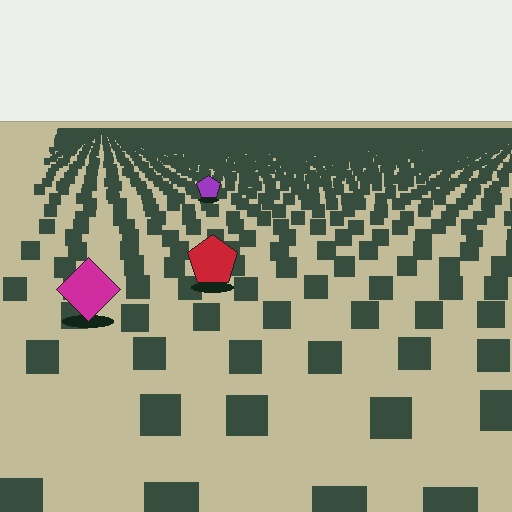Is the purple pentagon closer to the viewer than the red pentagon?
No. The red pentagon is closer — you can tell from the texture gradient: the ground texture is coarser near it.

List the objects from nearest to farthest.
From nearest to farthest: the magenta diamond, the red pentagon, the purple pentagon.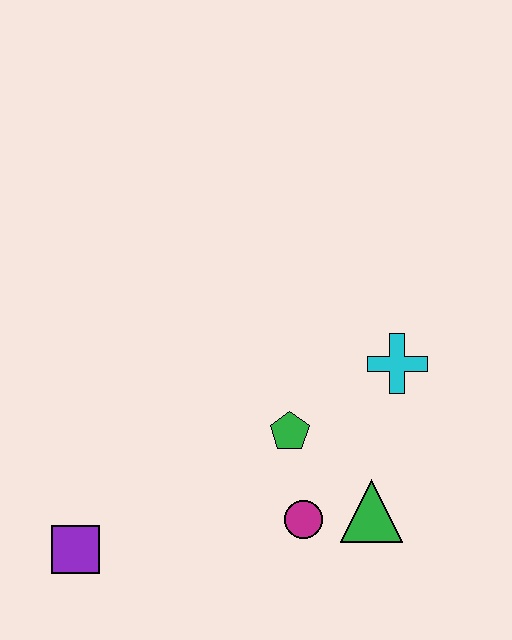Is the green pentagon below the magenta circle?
No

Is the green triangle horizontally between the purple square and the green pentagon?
No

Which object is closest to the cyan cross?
The green pentagon is closest to the cyan cross.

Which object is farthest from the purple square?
The cyan cross is farthest from the purple square.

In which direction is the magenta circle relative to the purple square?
The magenta circle is to the right of the purple square.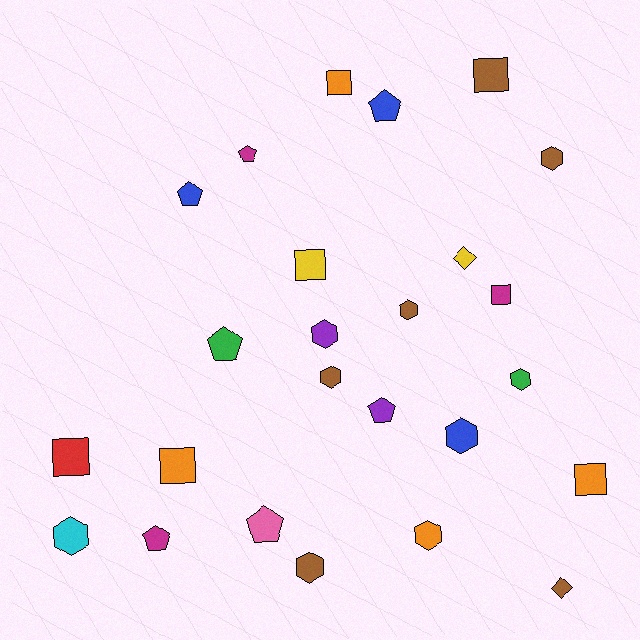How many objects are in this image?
There are 25 objects.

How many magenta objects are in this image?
There are 3 magenta objects.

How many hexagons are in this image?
There are 9 hexagons.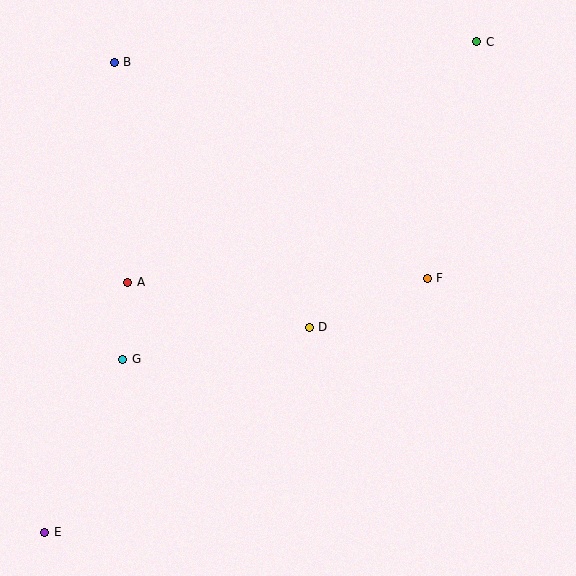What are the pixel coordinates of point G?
Point G is at (123, 359).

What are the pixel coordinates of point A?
Point A is at (128, 282).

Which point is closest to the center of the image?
Point D at (309, 327) is closest to the center.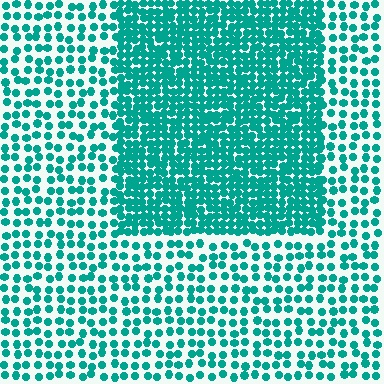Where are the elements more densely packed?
The elements are more densely packed inside the rectangle boundary.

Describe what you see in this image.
The image contains small teal elements arranged at two different densities. A rectangle-shaped region is visible where the elements are more densely packed than the surrounding area.